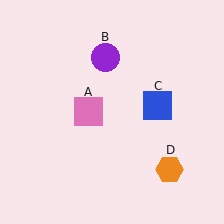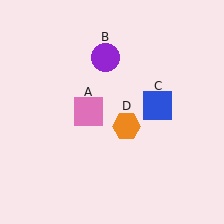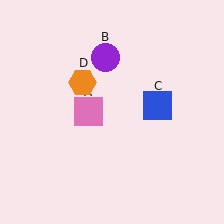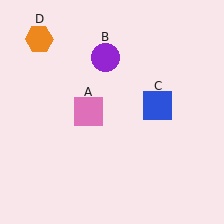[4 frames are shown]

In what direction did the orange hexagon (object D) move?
The orange hexagon (object D) moved up and to the left.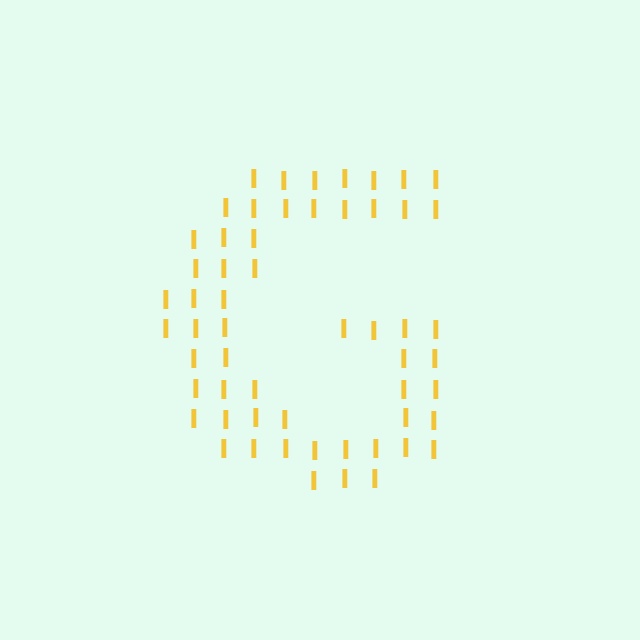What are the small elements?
The small elements are letter I's.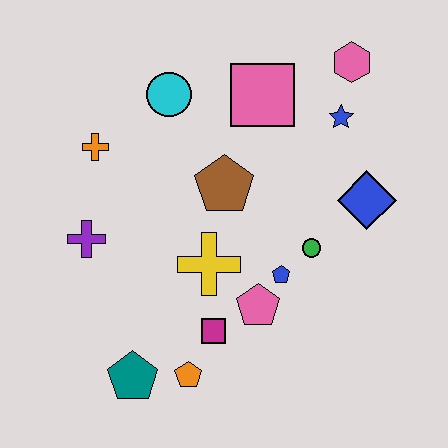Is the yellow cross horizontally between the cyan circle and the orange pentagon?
No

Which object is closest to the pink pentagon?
The blue pentagon is closest to the pink pentagon.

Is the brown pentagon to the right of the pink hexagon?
No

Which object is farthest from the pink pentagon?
The pink hexagon is farthest from the pink pentagon.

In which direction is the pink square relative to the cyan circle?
The pink square is to the right of the cyan circle.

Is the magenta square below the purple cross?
Yes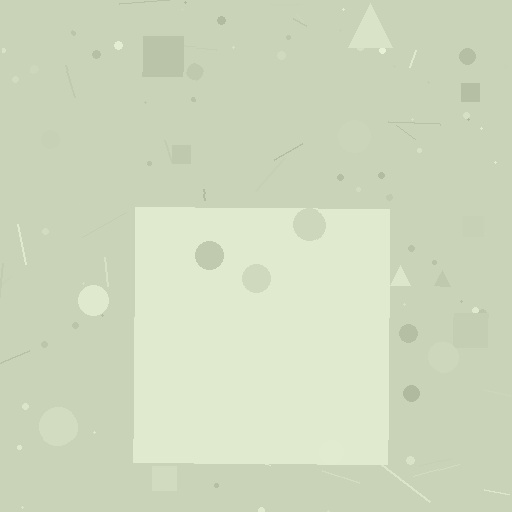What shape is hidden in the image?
A square is hidden in the image.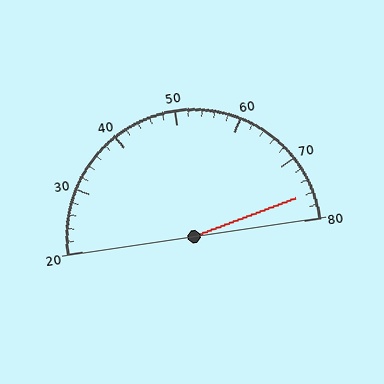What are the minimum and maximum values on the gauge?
The gauge ranges from 20 to 80.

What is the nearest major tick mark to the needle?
The nearest major tick mark is 80.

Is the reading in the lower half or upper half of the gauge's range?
The reading is in the upper half of the range (20 to 80).